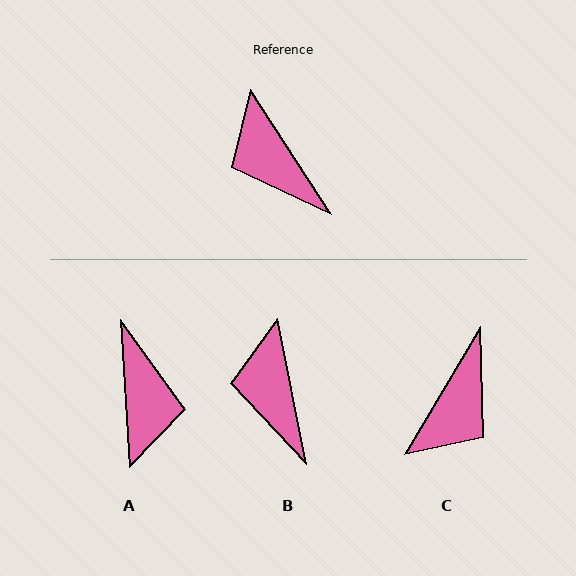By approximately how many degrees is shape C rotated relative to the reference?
Approximately 116 degrees counter-clockwise.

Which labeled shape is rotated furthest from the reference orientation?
A, about 151 degrees away.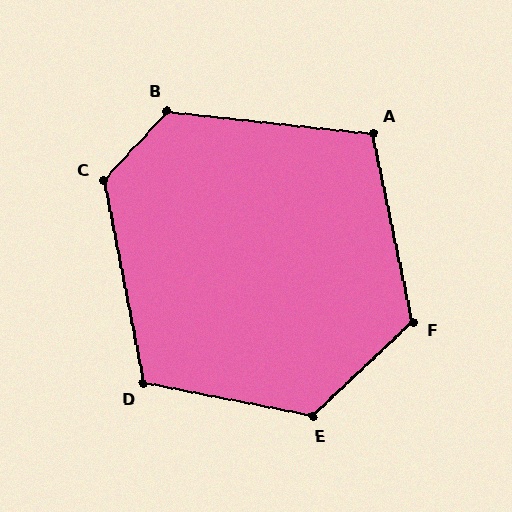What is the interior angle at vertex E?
Approximately 126 degrees (obtuse).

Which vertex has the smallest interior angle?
A, at approximately 108 degrees.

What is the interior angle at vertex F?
Approximately 122 degrees (obtuse).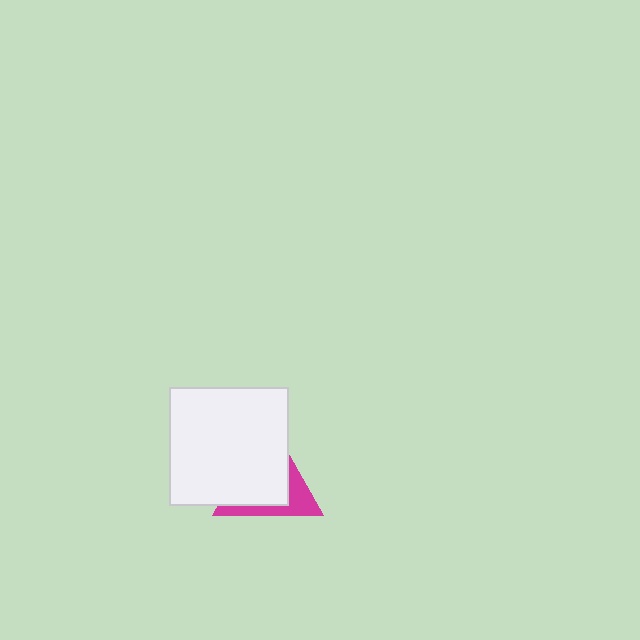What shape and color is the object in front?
The object in front is a white square.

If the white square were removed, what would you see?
You would see the complete magenta triangle.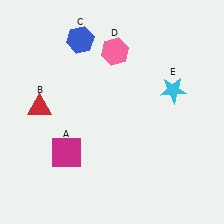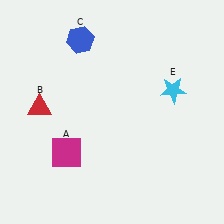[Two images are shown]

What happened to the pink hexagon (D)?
The pink hexagon (D) was removed in Image 2. It was in the top-right area of Image 1.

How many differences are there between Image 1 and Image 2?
There is 1 difference between the two images.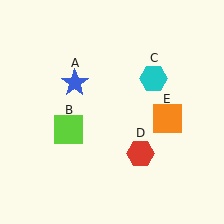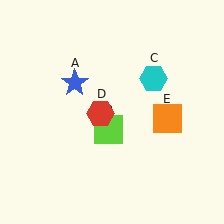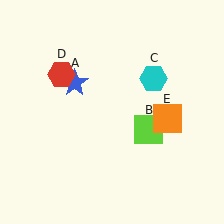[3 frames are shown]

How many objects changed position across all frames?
2 objects changed position: lime square (object B), red hexagon (object D).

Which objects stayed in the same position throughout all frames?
Blue star (object A) and cyan hexagon (object C) and orange square (object E) remained stationary.